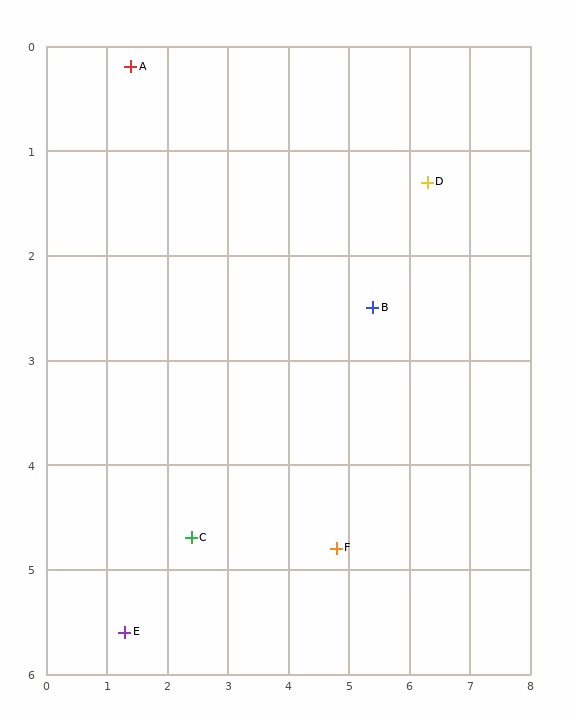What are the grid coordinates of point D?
Point D is at approximately (6.3, 1.3).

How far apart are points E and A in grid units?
Points E and A are about 5.4 grid units apart.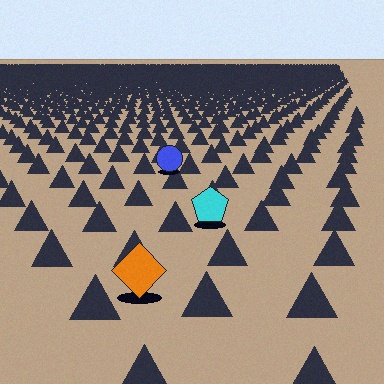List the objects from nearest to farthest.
From nearest to farthest: the orange diamond, the cyan pentagon, the blue circle.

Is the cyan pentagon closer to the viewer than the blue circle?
Yes. The cyan pentagon is closer — you can tell from the texture gradient: the ground texture is coarser near it.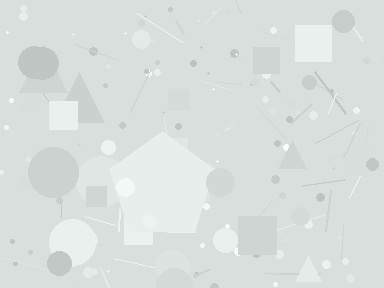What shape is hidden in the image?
A pentagon is hidden in the image.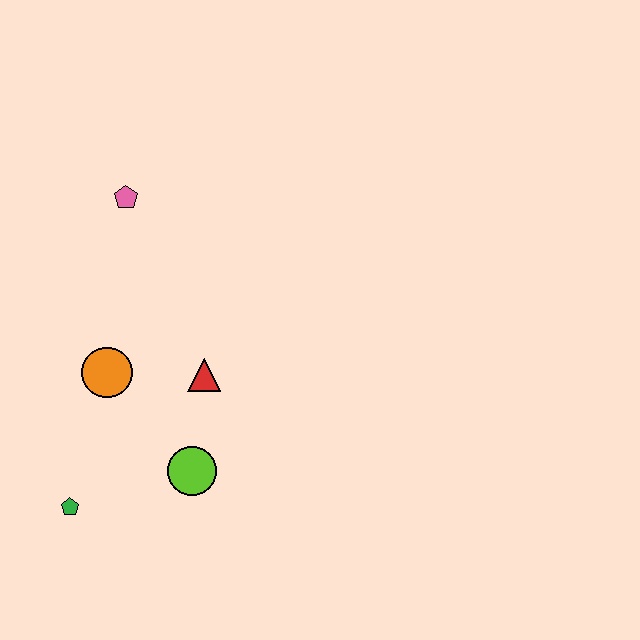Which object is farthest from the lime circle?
The pink pentagon is farthest from the lime circle.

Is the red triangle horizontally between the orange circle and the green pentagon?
No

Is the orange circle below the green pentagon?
No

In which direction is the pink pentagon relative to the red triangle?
The pink pentagon is above the red triangle.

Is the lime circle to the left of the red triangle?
Yes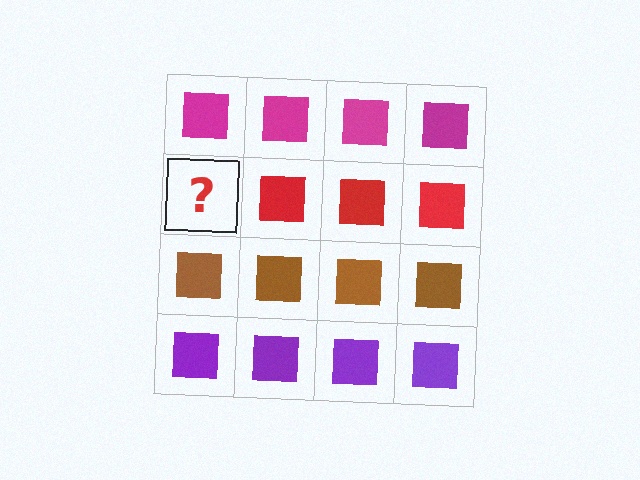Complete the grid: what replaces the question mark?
The question mark should be replaced with a red square.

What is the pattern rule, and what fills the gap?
The rule is that each row has a consistent color. The gap should be filled with a red square.